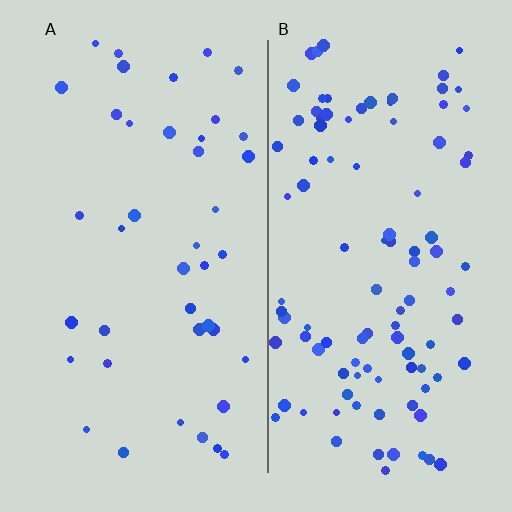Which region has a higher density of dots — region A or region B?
B (the right).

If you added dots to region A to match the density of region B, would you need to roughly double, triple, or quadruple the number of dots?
Approximately double.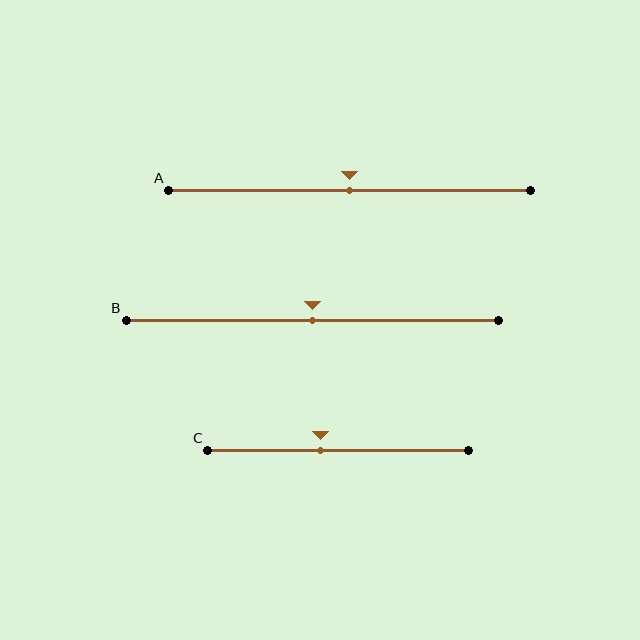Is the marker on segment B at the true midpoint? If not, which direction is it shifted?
Yes, the marker on segment B is at the true midpoint.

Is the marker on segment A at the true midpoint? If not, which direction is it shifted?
Yes, the marker on segment A is at the true midpoint.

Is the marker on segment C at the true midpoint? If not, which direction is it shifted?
No, the marker on segment C is shifted to the left by about 6% of the segment length.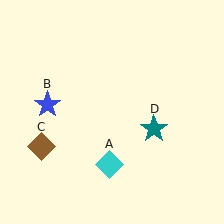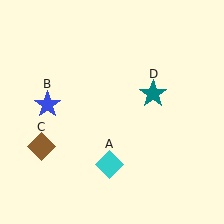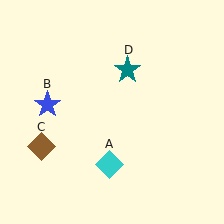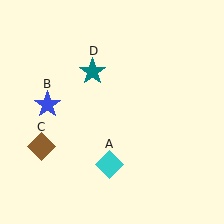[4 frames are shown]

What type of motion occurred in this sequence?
The teal star (object D) rotated counterclockwise around the center of the scene.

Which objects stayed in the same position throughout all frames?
Cyan diamond (object A) and blue star (object B) and brown diamond (object C) remained stationary.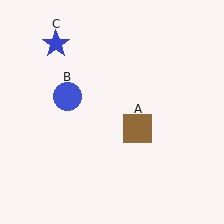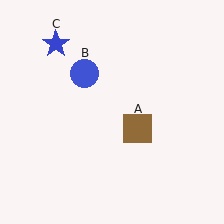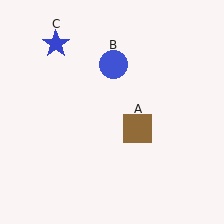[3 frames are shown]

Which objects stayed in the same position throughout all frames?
Brown square (object A) and blue star (object C) remained stationary.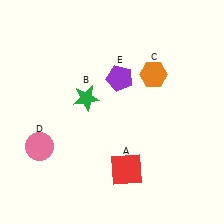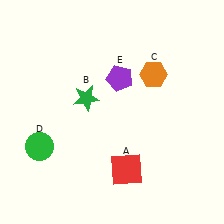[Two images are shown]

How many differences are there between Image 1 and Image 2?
There is 1 difference between the two images.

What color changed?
The circle (D) changed from pink in Image 1 to green in Image 2.